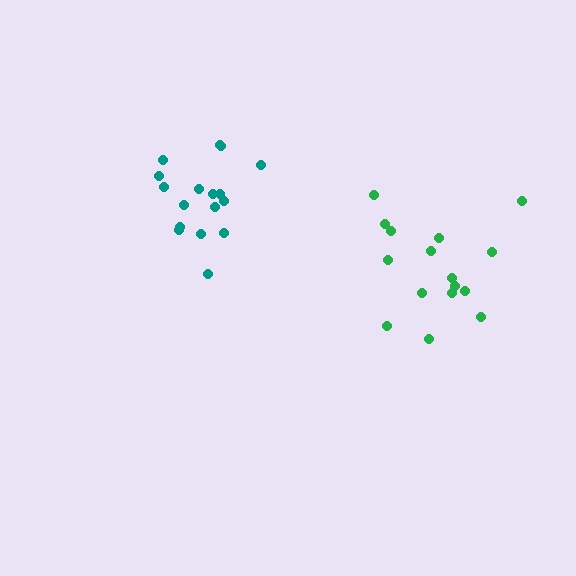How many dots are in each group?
Group 1: 16 dots, Group 2: 17 dots (33 total).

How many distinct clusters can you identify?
There are 2 distinct clusters.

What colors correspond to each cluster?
The clusters are colored: green, teal.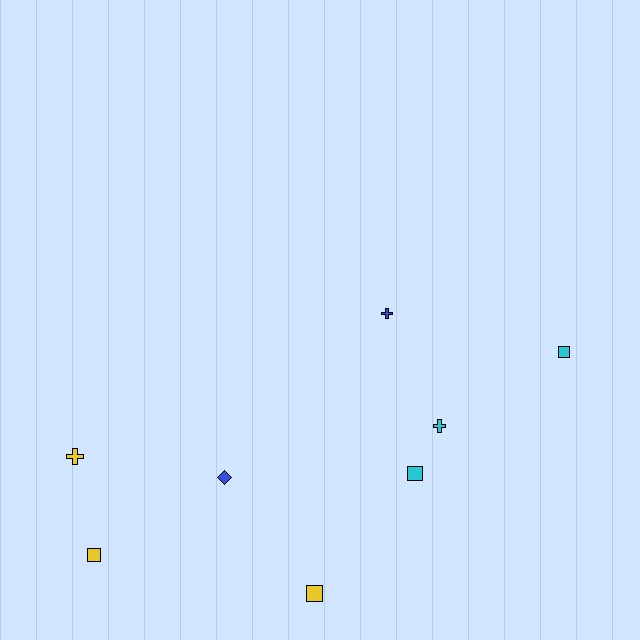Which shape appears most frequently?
Square, with 4 objects.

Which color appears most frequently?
Yellow, with 3 objects.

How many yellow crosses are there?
There is 1 yellow cross.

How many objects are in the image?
There are 8 objects.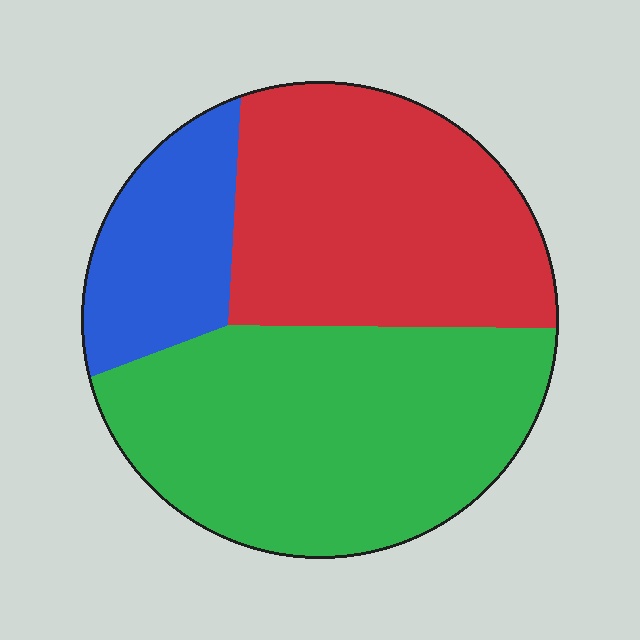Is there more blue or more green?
Green.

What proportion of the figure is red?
Red takes up about three eighths (3/8) of the figure.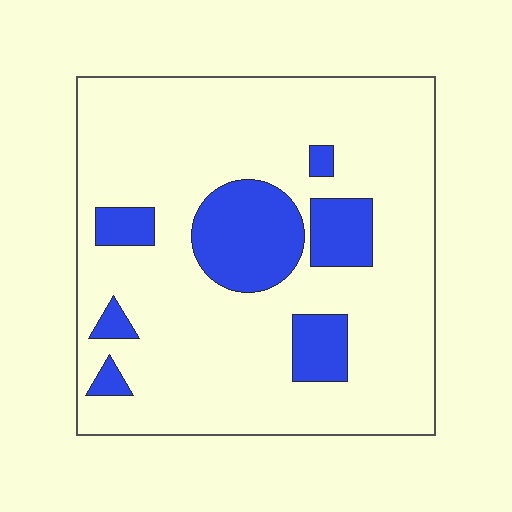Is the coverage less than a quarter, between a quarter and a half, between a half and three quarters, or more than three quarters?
Less than a quarter.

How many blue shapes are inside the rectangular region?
7.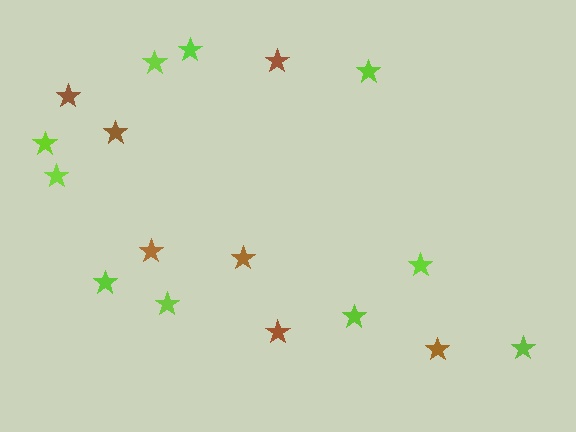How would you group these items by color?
There are 2 groups: one group of brown stars (7) and one group of lime stars (10).